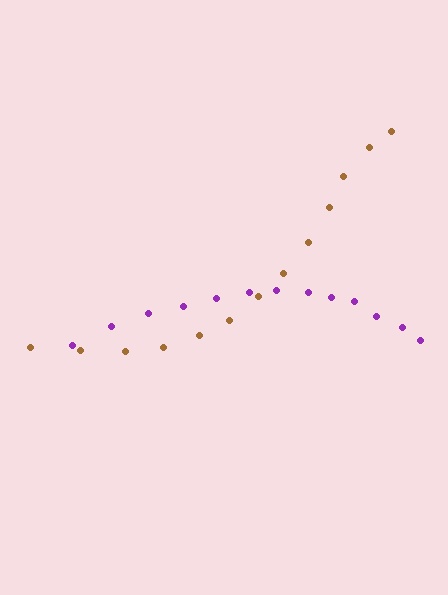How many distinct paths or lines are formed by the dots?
There are 2 distinct paths.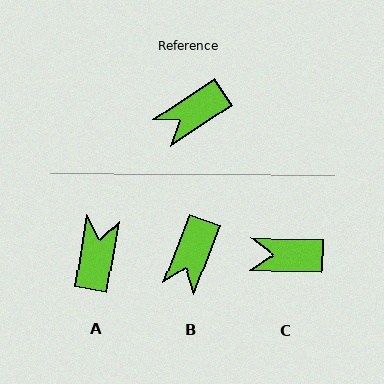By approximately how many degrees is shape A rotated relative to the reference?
Approximately 133 degrees clockwise.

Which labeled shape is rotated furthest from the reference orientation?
A, about 133 degrees away.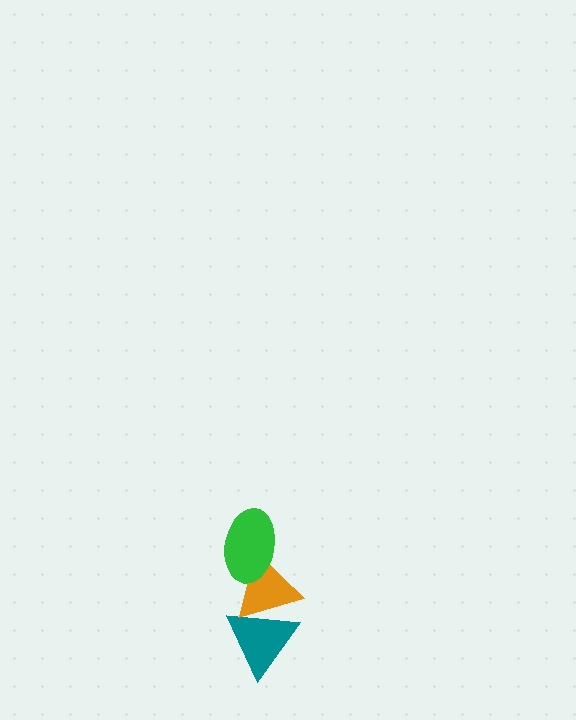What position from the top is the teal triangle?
The teal triangle is 3rd from the top.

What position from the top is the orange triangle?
The orange triangle is 2nd from the top.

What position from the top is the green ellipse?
The green ellipse is 1st from the top.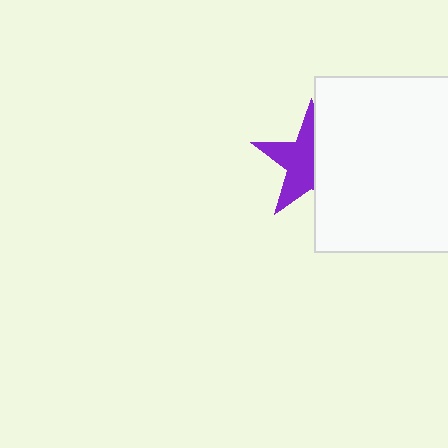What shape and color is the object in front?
The object in front is a white square.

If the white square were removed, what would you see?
You would see the complete purple star.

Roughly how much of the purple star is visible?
About half of it is visible (roughly 53%).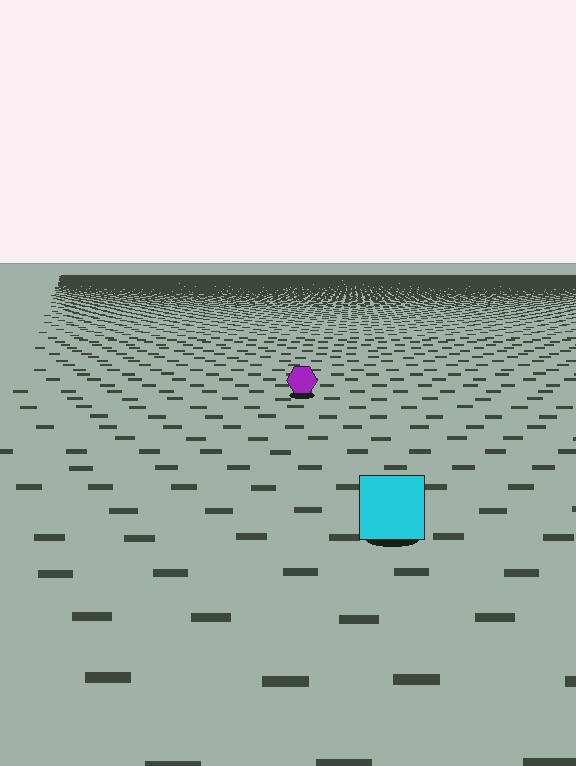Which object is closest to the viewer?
The cyan square is closest. The texture marks near it are larger and more spread out.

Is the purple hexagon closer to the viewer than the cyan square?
No. The cyan square is closer — you can tell from the texture gradient: the ground texture is coarser near it.